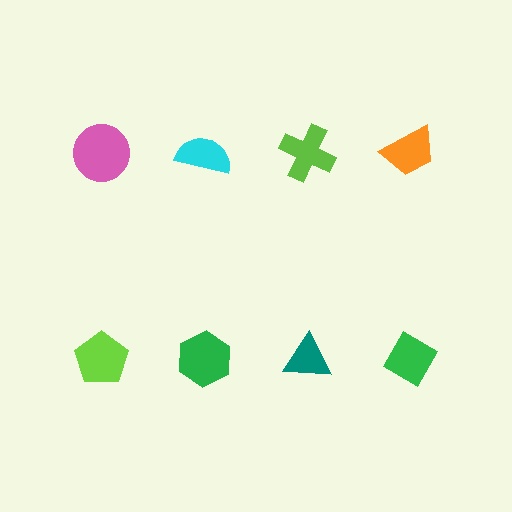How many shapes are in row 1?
4 shapes.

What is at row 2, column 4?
A green diamond.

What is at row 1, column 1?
A pink circle.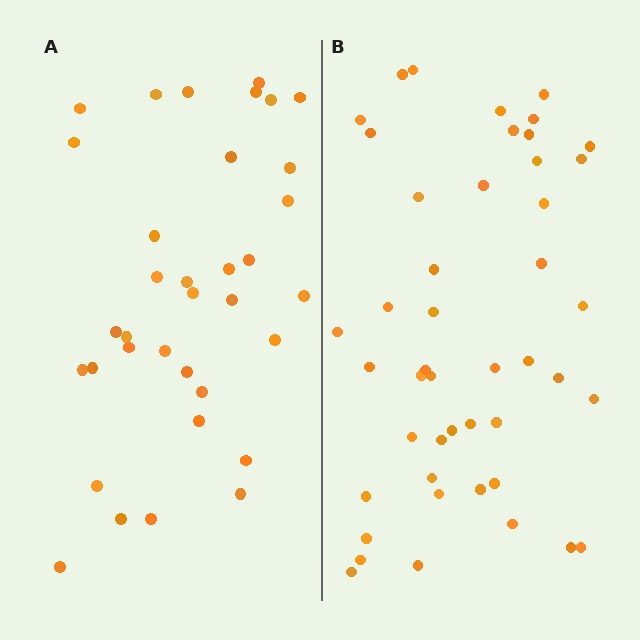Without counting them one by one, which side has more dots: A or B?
Region B (the right region) has more dots.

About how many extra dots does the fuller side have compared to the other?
Region B has roughly 12 or so more dots than region A.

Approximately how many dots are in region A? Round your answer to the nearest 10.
About 40 dots. (The exact count is 35, which rounds to 40.)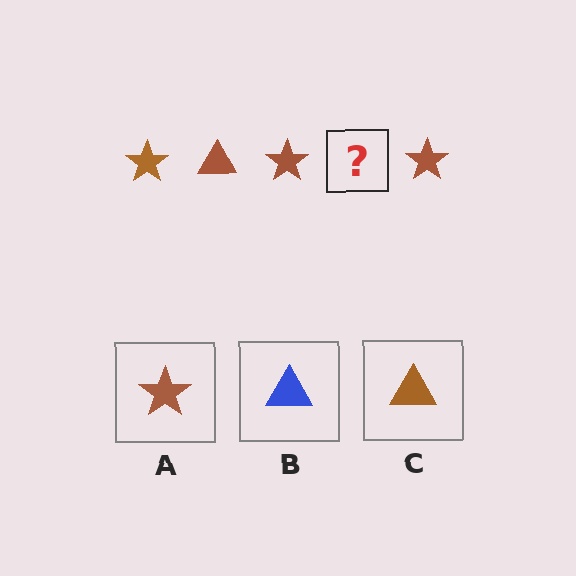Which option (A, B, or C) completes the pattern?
C.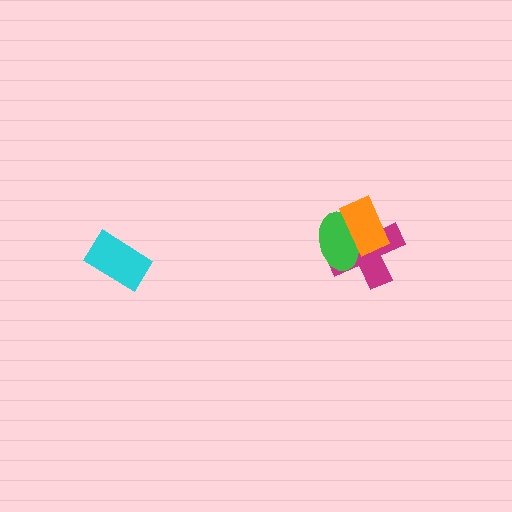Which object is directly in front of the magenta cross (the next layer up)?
The green ellipse is directly in front of the magenta cross.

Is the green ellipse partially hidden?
Yes, it is partially covered by another shape.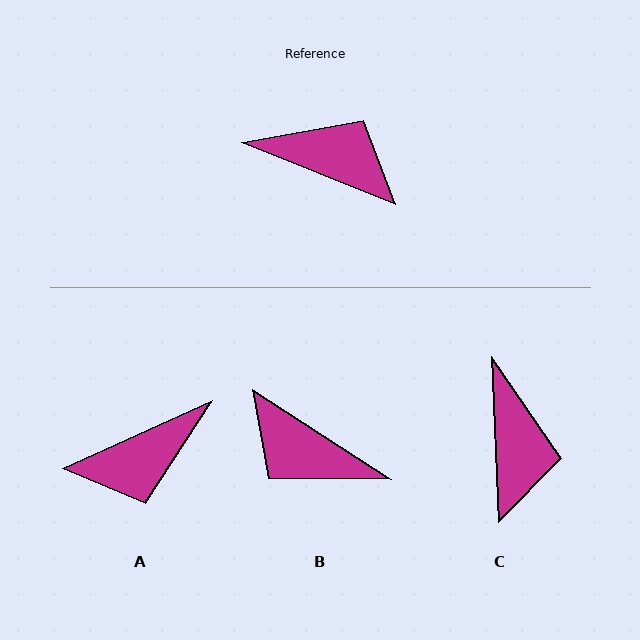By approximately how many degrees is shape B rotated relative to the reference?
Approximately 169 degrees counter-clockwise.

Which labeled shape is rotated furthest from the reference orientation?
B, about 169 degrees away.